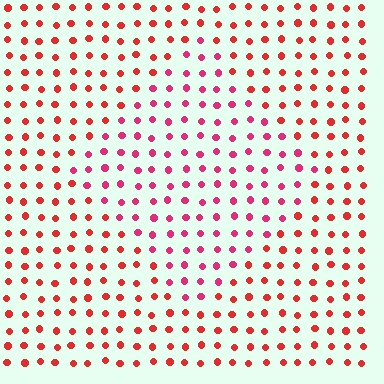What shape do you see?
I see a diamond.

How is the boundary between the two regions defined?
The boundary is defined purely by a slight shift in hue (about 25 degrees). Spacing, size, and orientation are identical on both sides.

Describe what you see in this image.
The image is filled with small red elements in a uniform arrangement. A diamond-shaped region is visible where the elements are tinted to a slightly different hue, forming a subtle color boundary.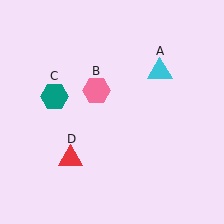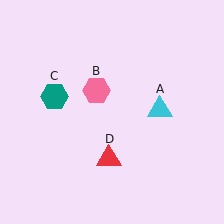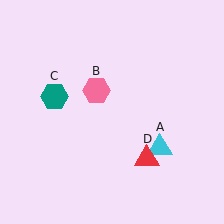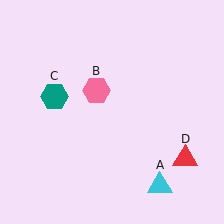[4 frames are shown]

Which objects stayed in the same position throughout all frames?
Pink hexagon (object B) and teal hexagon (object C) remained stationary.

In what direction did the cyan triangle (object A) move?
The cyan triangle (object A) moved down.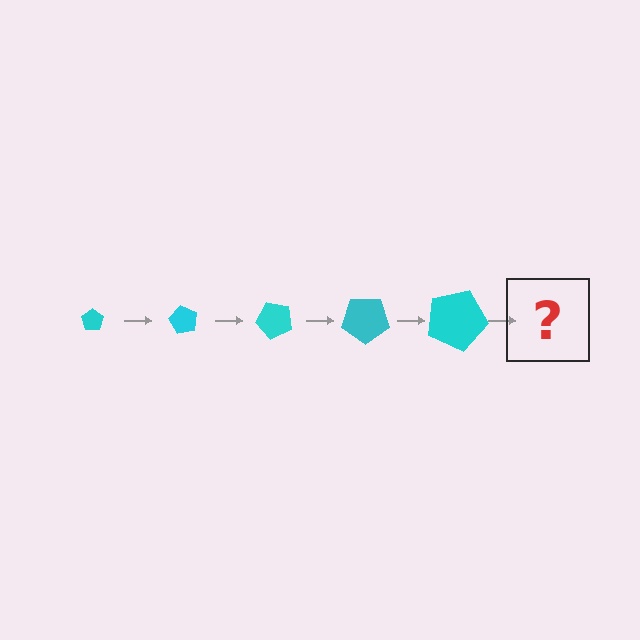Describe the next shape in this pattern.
It should be a pentagon, larger than the previous one and rotated 300 degrees from the start.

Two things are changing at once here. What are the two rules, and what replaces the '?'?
The two rules are that the pentagon grows larger each step and it rotates 60 degrees each step. The '?' should be a pentagon, larger than the previous one and rotated 300 degrees from the start.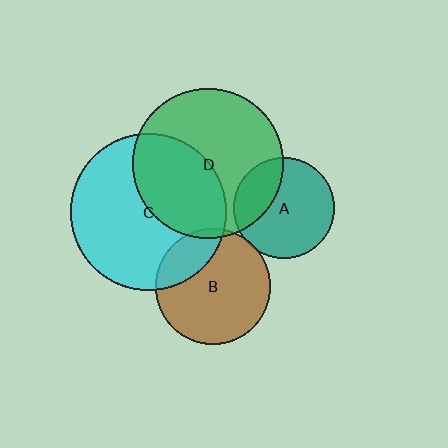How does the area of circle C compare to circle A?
Approximately 2.4 times.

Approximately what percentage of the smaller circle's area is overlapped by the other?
Approximately 40%.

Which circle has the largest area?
Circle C (cyan).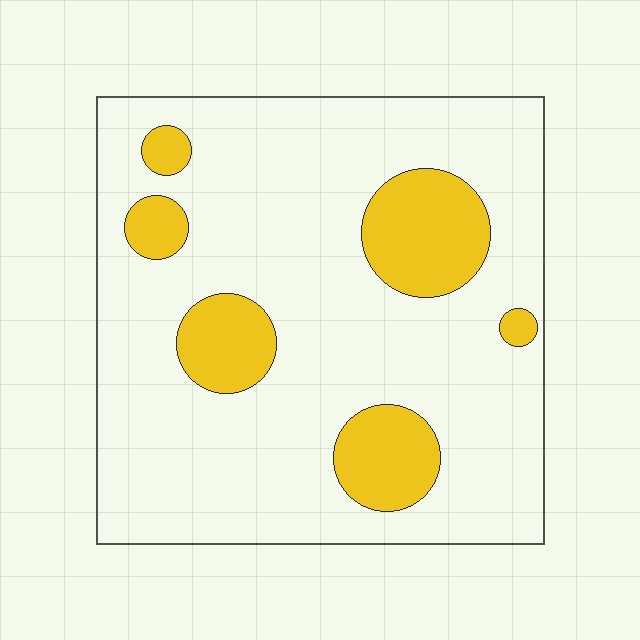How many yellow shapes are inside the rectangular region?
6.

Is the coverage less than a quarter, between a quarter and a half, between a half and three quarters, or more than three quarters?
Less than a quarter.